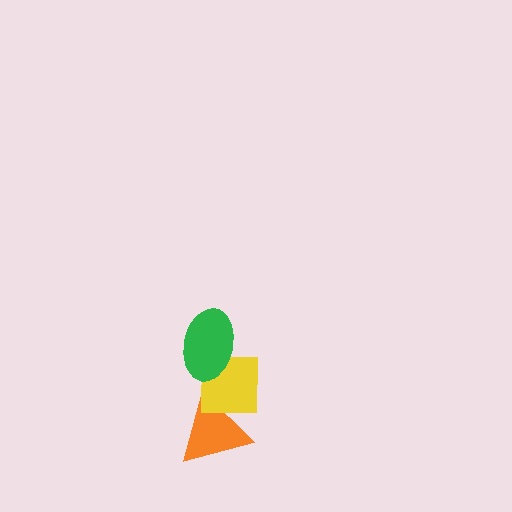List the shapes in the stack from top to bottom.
From top to bottom: the green ellipse, the yellow square, the orange triangle.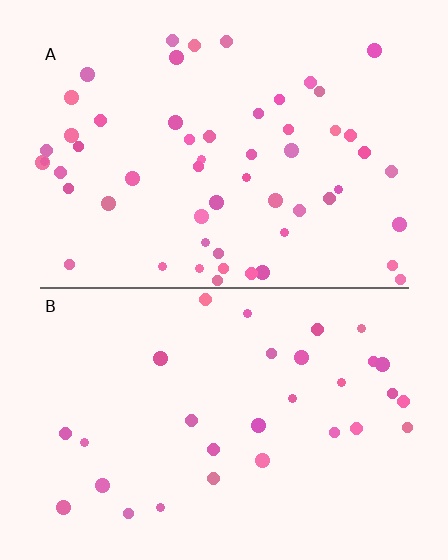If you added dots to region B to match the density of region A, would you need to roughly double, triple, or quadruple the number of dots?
Approximately double.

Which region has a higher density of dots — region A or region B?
A (the top).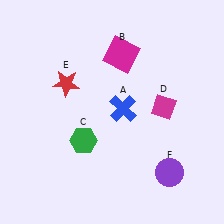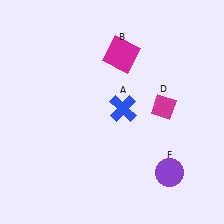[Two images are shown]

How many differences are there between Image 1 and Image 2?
There are 2 differences between the two images.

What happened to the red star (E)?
The red star (E) was removed in Image 2. It was in the top-left area of Image 1.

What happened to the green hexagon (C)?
The green hexagon (C) was removed in Image 2. It was in the bottom-left area of Image 1.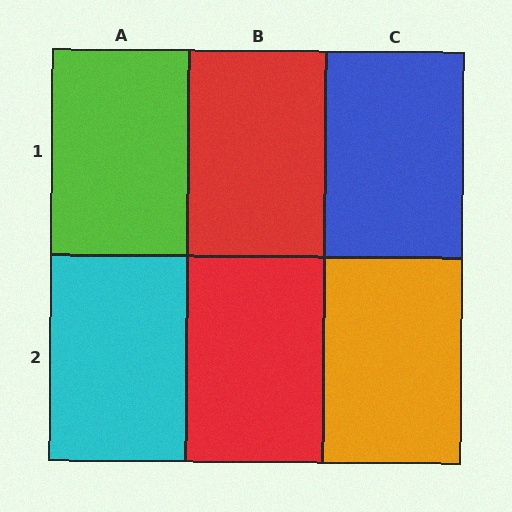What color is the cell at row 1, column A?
Lime.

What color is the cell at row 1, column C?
Blue.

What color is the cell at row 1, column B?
Red.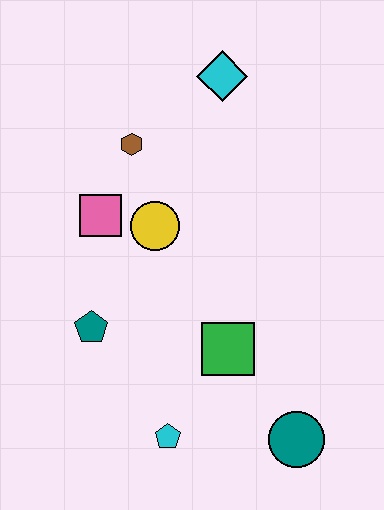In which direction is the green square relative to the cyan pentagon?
The green square is above the cyan pentagon.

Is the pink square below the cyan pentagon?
No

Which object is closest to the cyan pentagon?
The green square is closest to the cyan pentagon.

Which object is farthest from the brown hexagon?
The teal circle is farthest from the brown hexagon.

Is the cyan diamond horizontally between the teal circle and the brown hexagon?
Yes